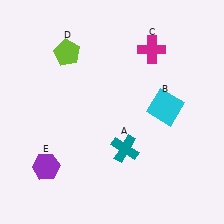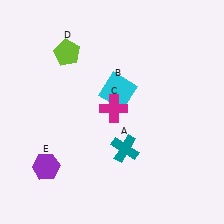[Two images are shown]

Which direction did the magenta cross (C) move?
The magenta cross (C) moved down.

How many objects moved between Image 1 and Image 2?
2 objects moved between the two images.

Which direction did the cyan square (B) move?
The cyan square (B) moved left.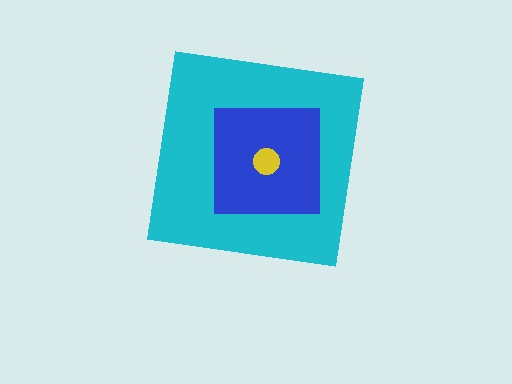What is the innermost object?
The yellow circle.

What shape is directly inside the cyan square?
The blue square.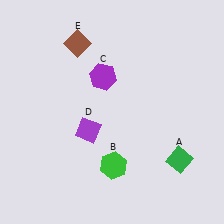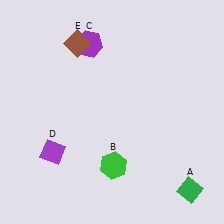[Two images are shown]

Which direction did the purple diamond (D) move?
The purple diamond (D) moved left.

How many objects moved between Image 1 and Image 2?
3 objects moved between the two images.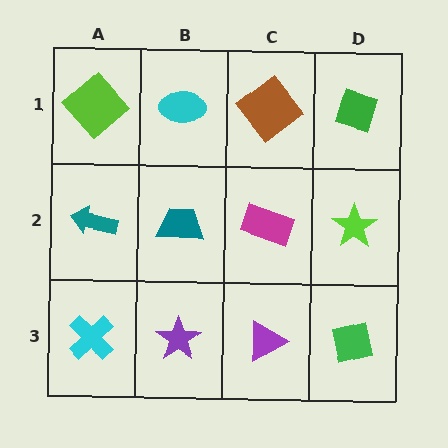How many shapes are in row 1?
4 shapes.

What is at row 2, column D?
A lime star.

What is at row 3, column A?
A cyan cross.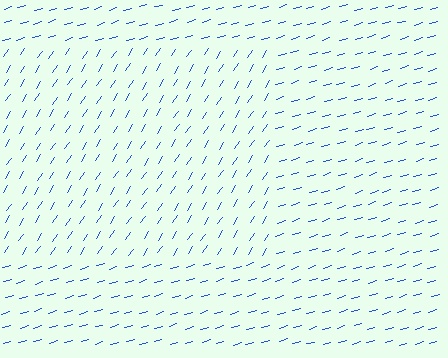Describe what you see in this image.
The image is filled with small blue line segments. A rectangle region in the image has lines oriented differently from the surrounding lines, creating a visible texture boundary.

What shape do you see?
I see a rectangle.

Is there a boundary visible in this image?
Yes, there is a texture boundary formed by a change in line orientation.